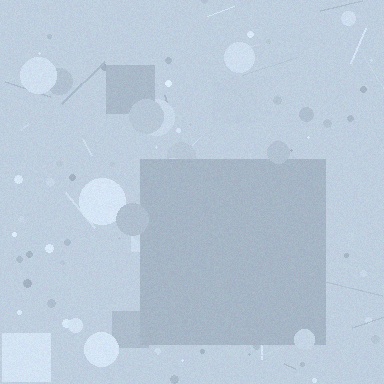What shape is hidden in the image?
A square is hidden in the image.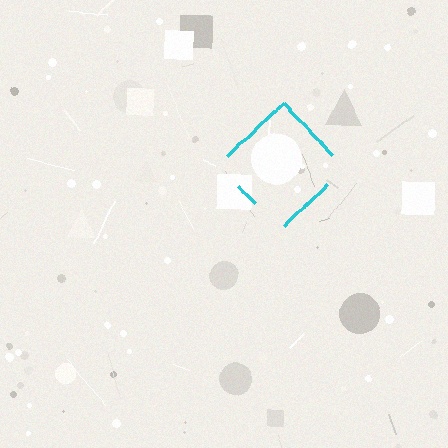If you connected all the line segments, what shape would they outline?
They would outline a diamond.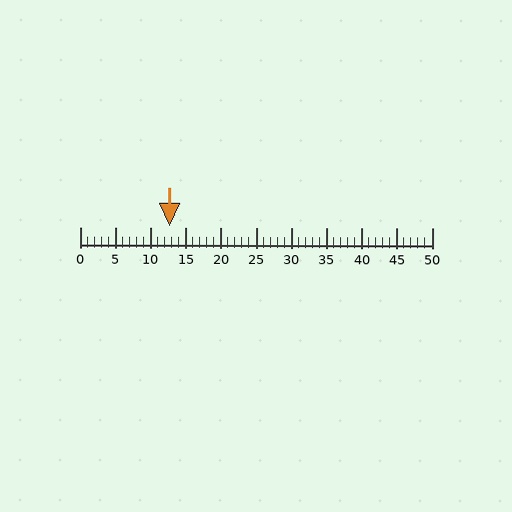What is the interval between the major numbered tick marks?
The major tick marks are spaced 5 units apart.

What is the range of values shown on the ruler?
The ruler shows values from 0 to 50.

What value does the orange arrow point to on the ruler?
The orange arrow points to approximately 13.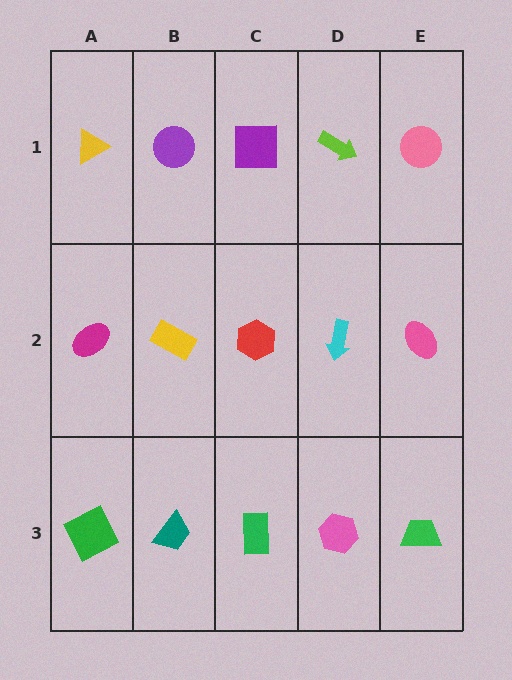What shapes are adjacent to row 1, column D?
A cyan arrow (row 2, column D), a purple square (row 1, column C), a pink circle (row 1, column E).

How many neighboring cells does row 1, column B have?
3.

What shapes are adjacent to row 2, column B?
A purple circle (row 1, column B), a teal trapezoid (row 3, column B), a magenta ellipse (row 2, column A), a red hexagon (row 2, column C).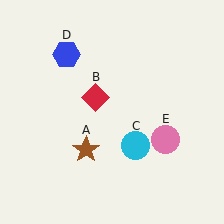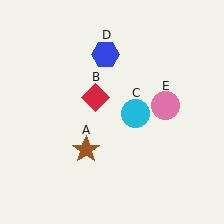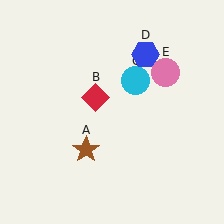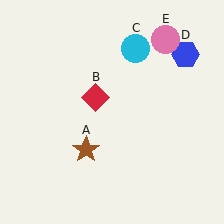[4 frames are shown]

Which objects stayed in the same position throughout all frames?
Brown star (object A) and red diamond (object B) remained stationary.